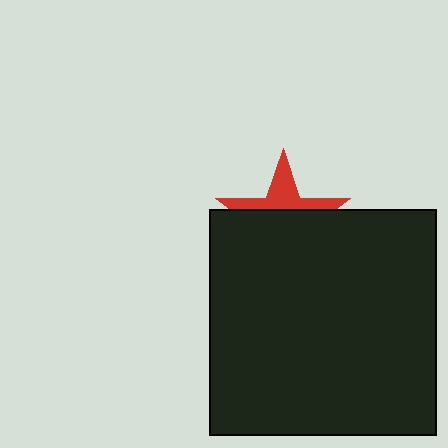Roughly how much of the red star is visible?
A small part of it is visible (roughly 38%).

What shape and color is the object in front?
The object in front is a black square.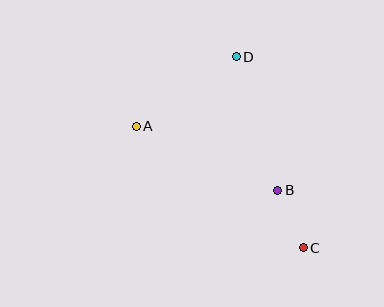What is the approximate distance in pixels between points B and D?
The distance between B and D is approximately 140 pixels.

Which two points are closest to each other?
Points B and C are closest to each other.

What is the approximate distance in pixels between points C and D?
The distance between C and D is approximately 202 pixels.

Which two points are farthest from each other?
Points A and C are farthest from each other.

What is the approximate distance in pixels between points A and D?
The distance between A and D is approximately 122 pixels.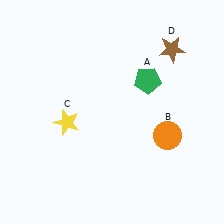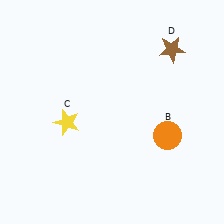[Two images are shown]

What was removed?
The green pentagon (A) was removed in Image 2.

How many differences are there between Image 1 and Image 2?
There is 1 difference between the two images.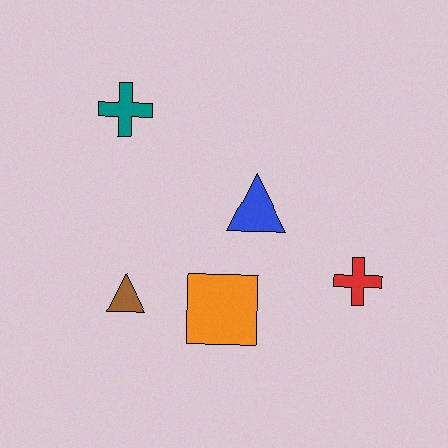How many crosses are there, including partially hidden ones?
There are 2 crosses.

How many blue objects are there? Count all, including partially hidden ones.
There is 1 blue object.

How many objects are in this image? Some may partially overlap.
There are 5 objects.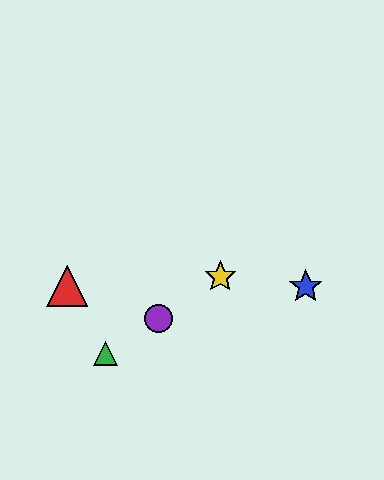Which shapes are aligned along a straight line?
The green triangle, the yellow star, the purple circle are aligned along a straight line.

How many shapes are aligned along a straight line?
3 shapes (the green triangle, the yellow star, the purple circle) are aligned along a straight line.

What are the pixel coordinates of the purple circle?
The purple circle is at (158, 318).